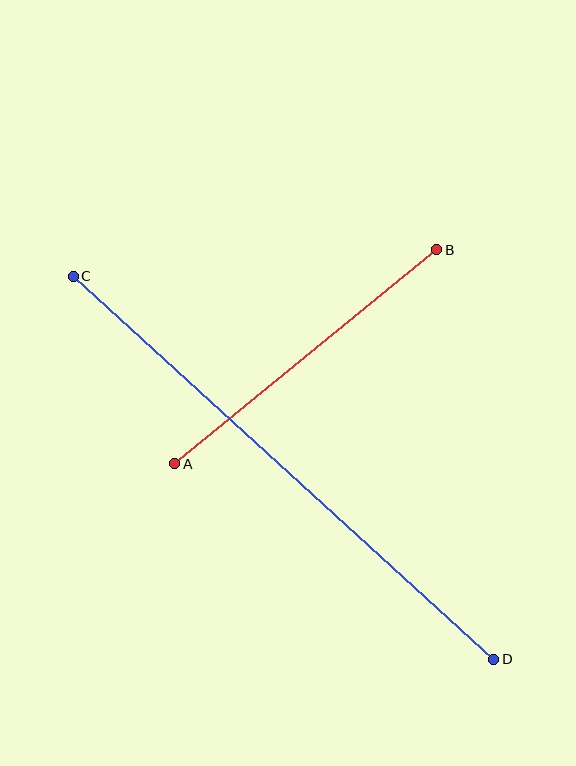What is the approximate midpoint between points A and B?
The midpoint is at approximately (306, 357) pixels.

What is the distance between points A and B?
The distance is approximately 338 pixels.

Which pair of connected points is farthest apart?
Points C and D are farthest apart.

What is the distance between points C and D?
The distance is approximately 568 pixels.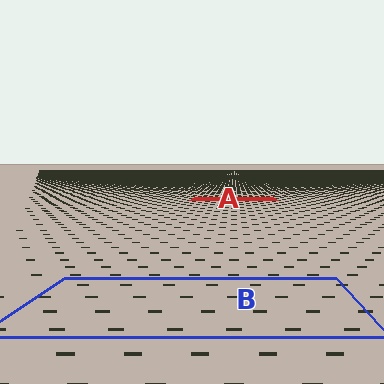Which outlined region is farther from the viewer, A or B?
Region A is farther from the viewer — the texture elements inside it appear smaller and more densely packed.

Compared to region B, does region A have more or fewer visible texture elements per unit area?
Region A has more texture elements per unit area — they are packed more densely because it is farther away.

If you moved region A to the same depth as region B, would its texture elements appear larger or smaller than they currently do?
They would appear larger. At a closer depth, the same texture elements are projected at a bigger on-screen size.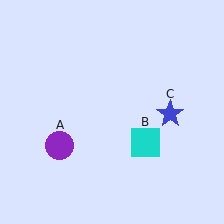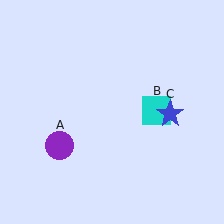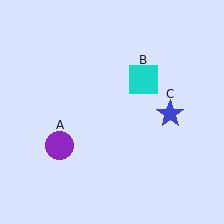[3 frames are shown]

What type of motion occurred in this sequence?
The cyan square (object B) rotated counterclockwise around the center of the scene.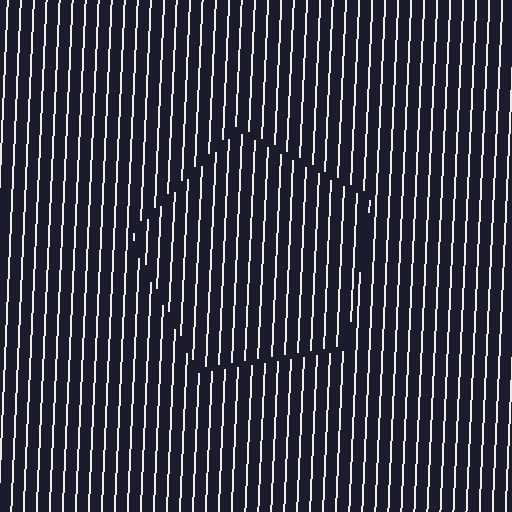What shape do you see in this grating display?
An illusory pentagon. The interior of the shape contains the same grating, shifted by half a period — the contour is defined by the phase discontinuity where line-ends from the inner and outer gratings abut.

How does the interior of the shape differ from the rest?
The interior of the shape contains the same grating, shifted by half a period — the contour is defined by the phase discontinuity where line-ends from the inner and outer gratings abut.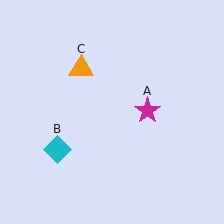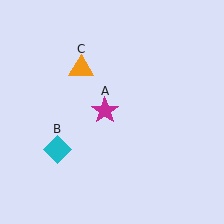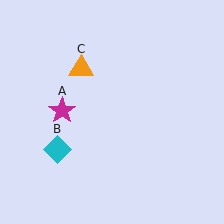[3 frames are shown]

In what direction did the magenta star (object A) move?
The magenta star (object A) moved left.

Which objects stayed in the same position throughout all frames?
Cyan diamond (object B) and orange triangle (object C) remained stationary.